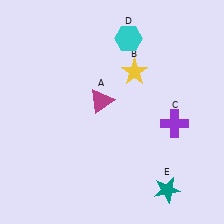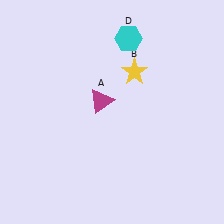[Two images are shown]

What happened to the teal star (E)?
The teal star (E) was removed in Image 2. It was in the bottom-right area of Image 1.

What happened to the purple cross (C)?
The purple cross (C) was removed in Image 2. It was in the bottom-right area of Image 1.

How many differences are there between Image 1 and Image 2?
There are 2 differences between the two images.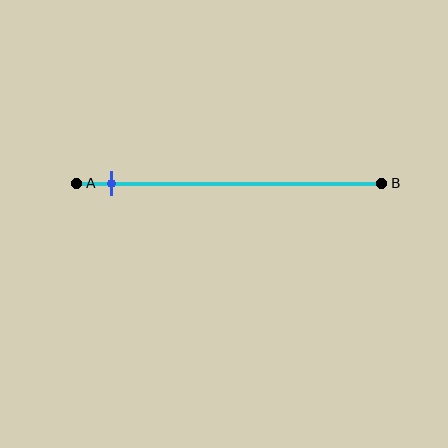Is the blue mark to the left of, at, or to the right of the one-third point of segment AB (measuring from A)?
The blue mark is to the left of the one-third point of segment AB.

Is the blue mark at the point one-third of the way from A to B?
No, the mark is at about 10% from A, not at the 33% one-third point.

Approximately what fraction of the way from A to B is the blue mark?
The blue mark is approximately 10% of the way from A to B.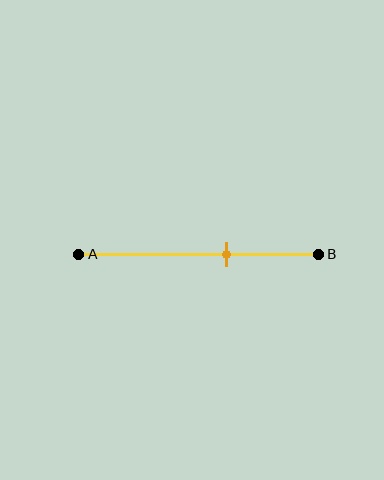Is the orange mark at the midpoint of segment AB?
No, the mark is at about 60% from A, not at the 50% midpoint.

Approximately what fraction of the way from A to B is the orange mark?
The orange mark is approximately 60% of the way from A to B.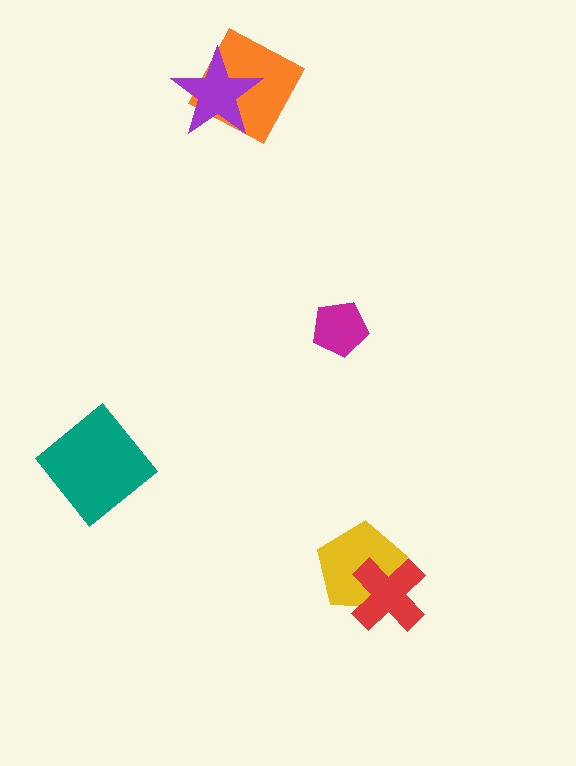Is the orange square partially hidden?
Yes, it is partially covered by another shape.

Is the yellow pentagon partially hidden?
Yes, it is partially covered by another shape.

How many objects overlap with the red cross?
1 object overlaps with the red cross.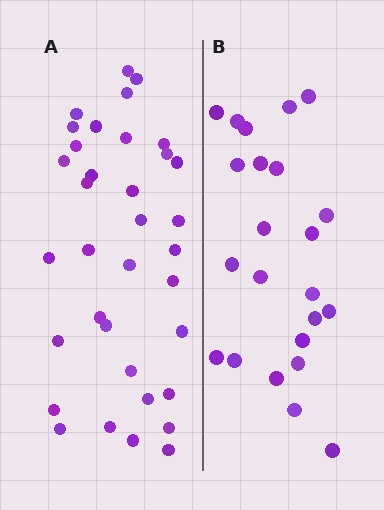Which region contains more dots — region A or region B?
Region A (the left region) has more dots.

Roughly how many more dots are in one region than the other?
Region A has roughly 12 or so more dots than region B.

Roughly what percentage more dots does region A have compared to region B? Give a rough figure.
About 50% more.